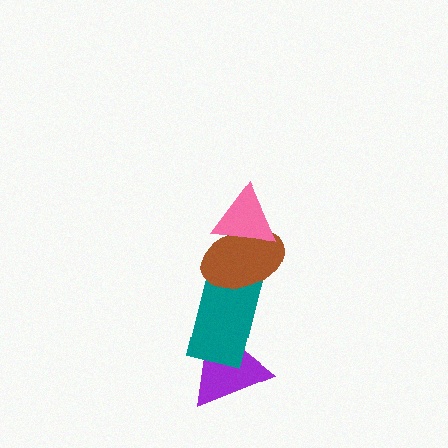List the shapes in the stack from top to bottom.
From top to bottom: the pink triangle, the brown ellipse, the teal rectangle, the purple triangle.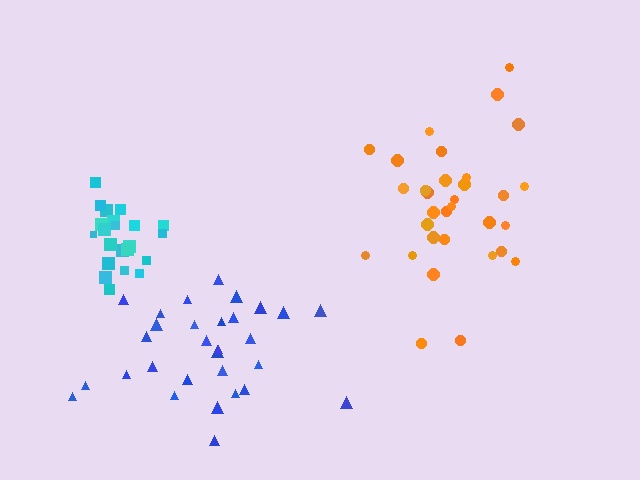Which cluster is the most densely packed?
Cyan.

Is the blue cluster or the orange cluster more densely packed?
Orange.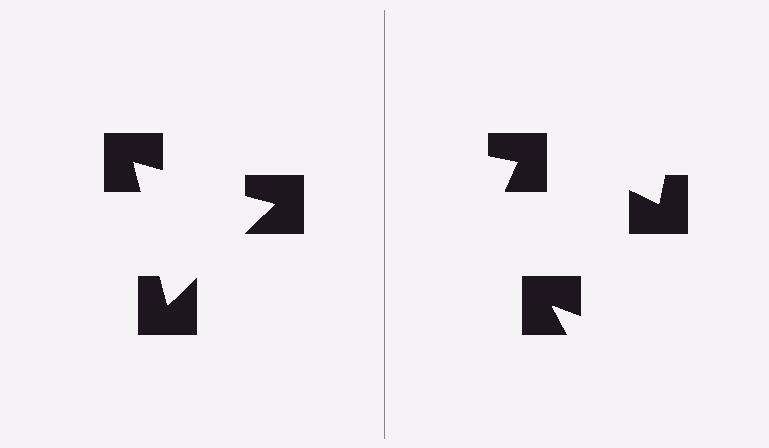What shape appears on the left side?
An illusory triangle.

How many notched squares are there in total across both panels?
6 — 3 on each side.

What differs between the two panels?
The notched squares are positioned identically on both sides; only the wedge orientations differ. On the left they align to a triangle; on the right they are misaligned.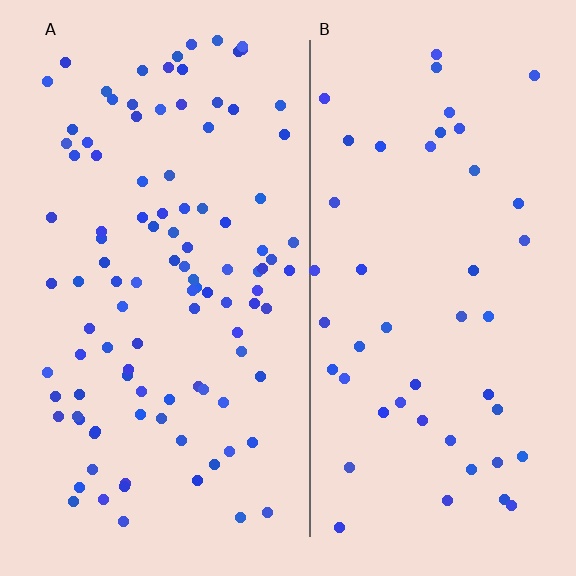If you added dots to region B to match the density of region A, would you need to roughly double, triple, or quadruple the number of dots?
Approximately double.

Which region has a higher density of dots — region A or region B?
A (the left).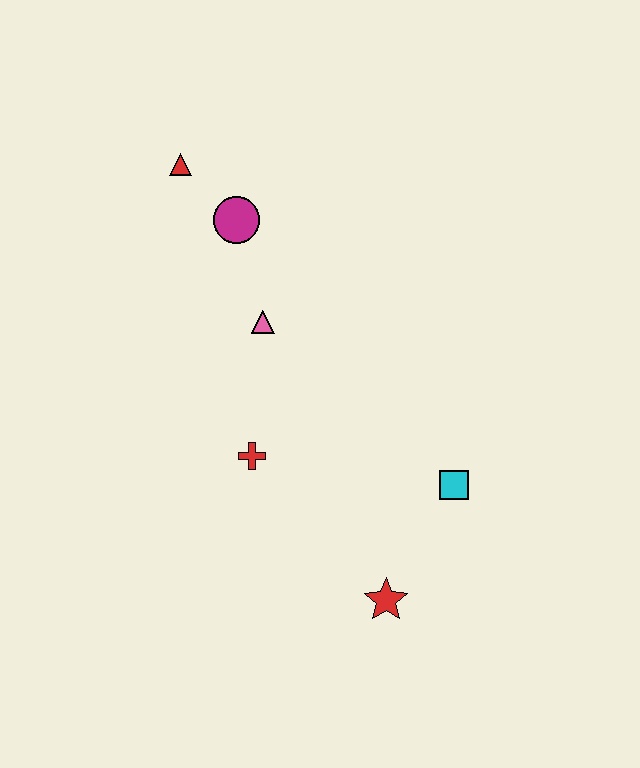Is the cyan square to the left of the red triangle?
No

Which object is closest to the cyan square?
The red star is closest to the cyan square.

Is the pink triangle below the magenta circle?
Yes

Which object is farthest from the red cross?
The red triangle is farthest from the red cross.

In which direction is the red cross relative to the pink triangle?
The red cross is below the pink triangle.